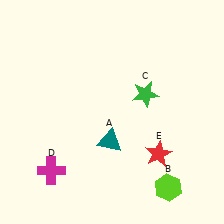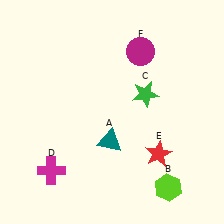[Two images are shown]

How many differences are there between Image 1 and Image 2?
There is 1 difference between the two images.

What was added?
A magenta circle (F) was added in Image 2.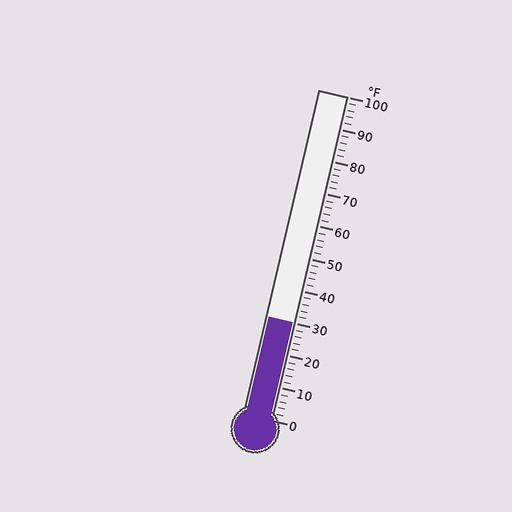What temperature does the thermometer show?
The thermometer shows approximately 30°F.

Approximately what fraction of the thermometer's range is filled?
The thermometer is filled to approximately 30% of its range.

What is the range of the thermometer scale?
The thermometer scale ranges from 0°F to 100°F.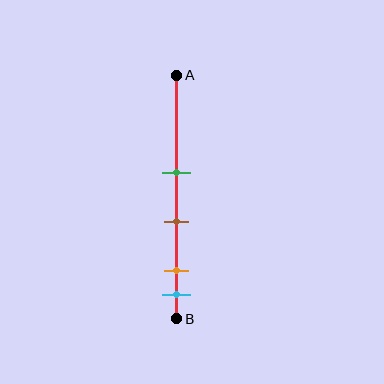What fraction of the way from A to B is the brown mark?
The brown mark is approximately 60% (0.6) of the way from A to B.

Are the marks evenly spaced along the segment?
No, the marks are not evenly spaced.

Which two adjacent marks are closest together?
The orange and cyan marks are the closest adjacent pair.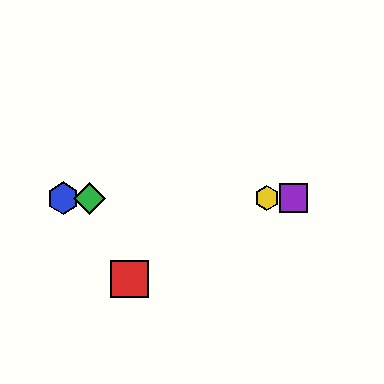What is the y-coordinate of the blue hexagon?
The blue hexagon is at y≈198.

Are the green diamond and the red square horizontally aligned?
No, the green diamond is at y≈198 and the red square is at y≈279.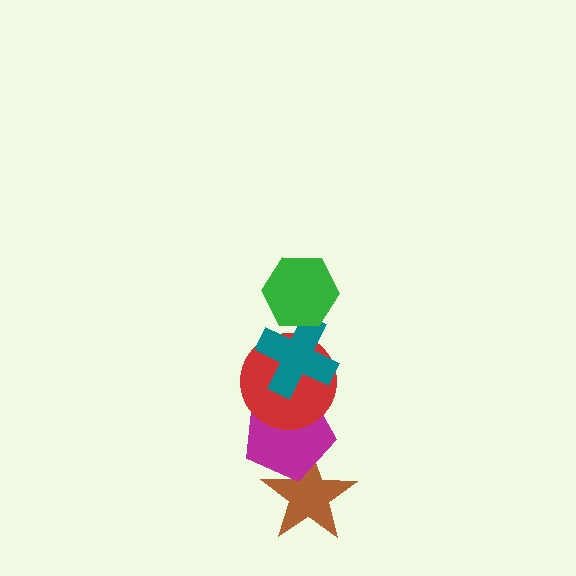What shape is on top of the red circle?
The teal cross is on top of the red circle.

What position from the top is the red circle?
The red circle is 3rd from the top.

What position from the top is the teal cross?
The teal cross is 2nd from the top.